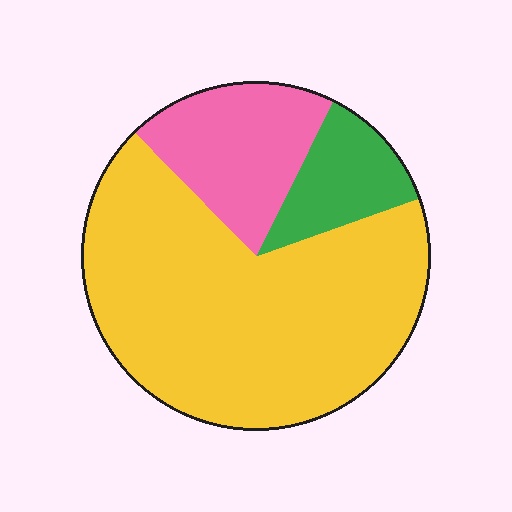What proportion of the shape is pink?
Pink takes up about one fifth (1/5) of the shape.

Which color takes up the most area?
Yellow, at roughly 70%.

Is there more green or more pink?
Pink.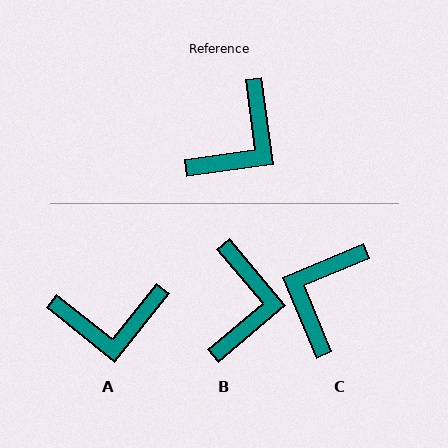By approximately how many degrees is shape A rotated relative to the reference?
Approximately 47 degrees clockwise.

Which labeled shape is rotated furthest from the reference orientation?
C, about 165 degrees away.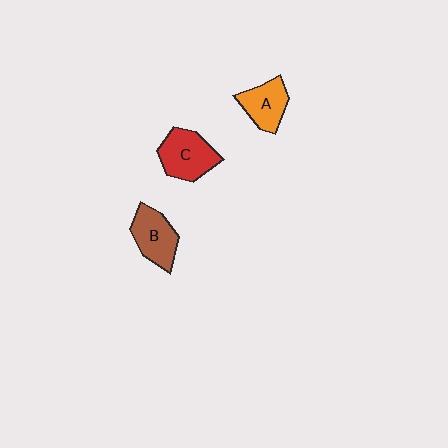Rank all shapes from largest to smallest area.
From largest to smallest: C (red), B (brown), A (orange).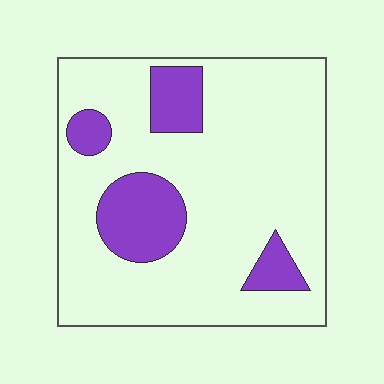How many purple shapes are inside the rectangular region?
4.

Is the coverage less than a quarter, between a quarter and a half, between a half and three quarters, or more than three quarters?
Less than a quarter.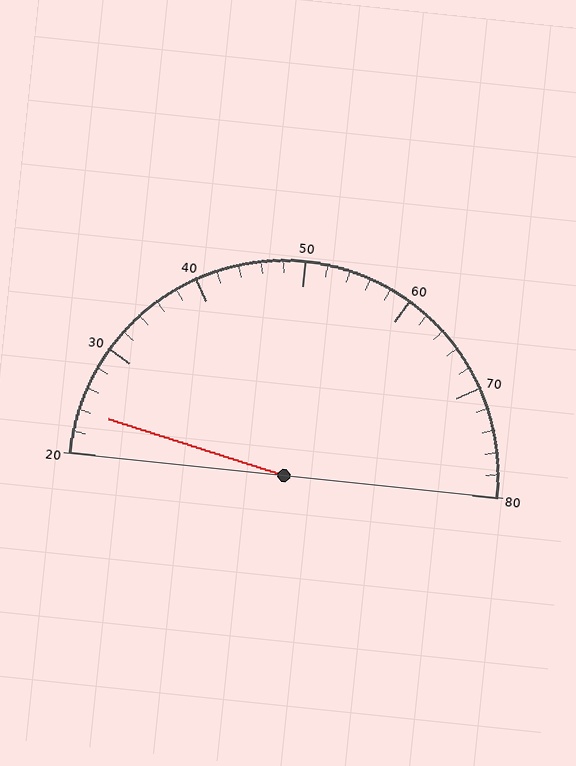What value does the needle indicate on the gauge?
The needle indicates approximately 24.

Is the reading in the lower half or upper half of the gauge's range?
The reading is in the lower half of the range (20 to 80).